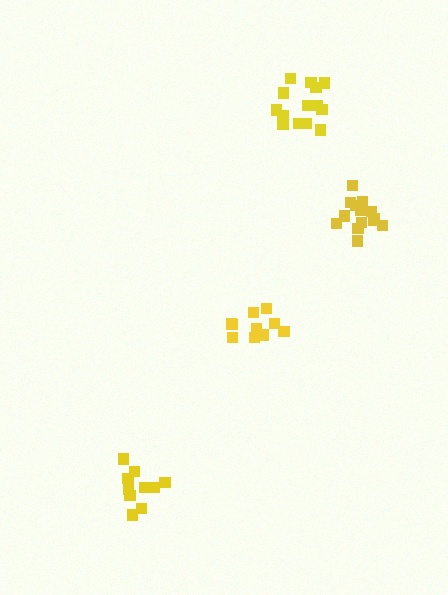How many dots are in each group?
Group 1: 10 dots, Group 2: 10 dots, Group 3: 14 dots, Group 4: 14 dots (48 total).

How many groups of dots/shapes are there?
There are 4 groups.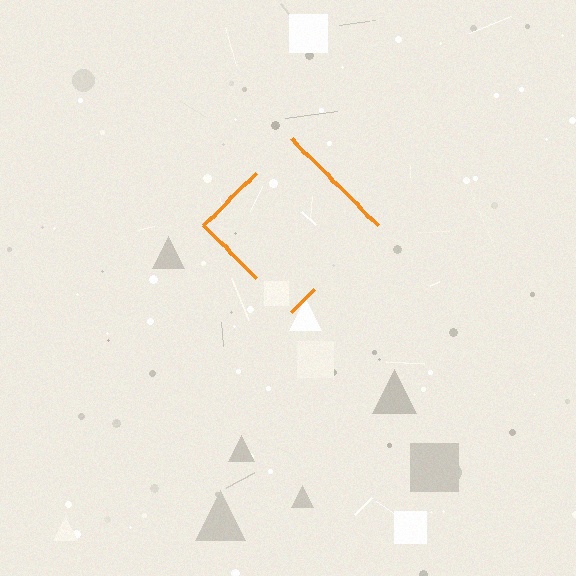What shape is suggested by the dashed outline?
The dashed outline suggests a diamond.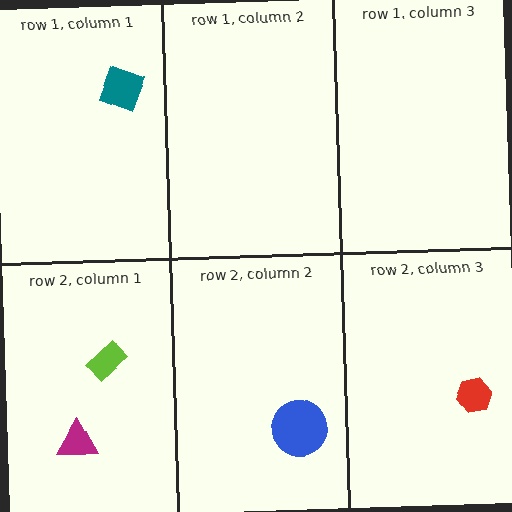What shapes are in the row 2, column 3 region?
The red hexagon.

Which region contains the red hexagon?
The row 2, column 3 region.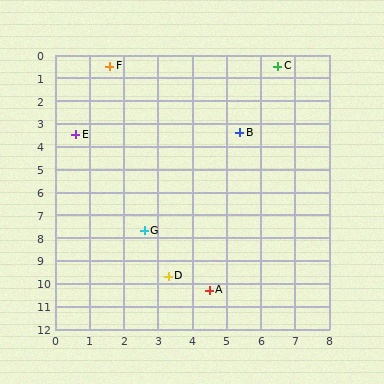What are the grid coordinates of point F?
Point F is at approximately (1.6, 0.5).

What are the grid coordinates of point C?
Point C is at approximately (6.5, 0.5).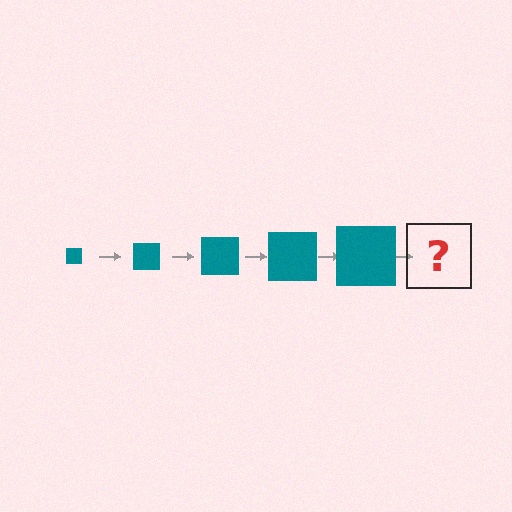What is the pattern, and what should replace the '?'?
The pattern is that the square gets progressively larger each step. The '?' should be a teal square, larger than the previous one.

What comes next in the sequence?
The next element should be a teal square, larger than the previous one.